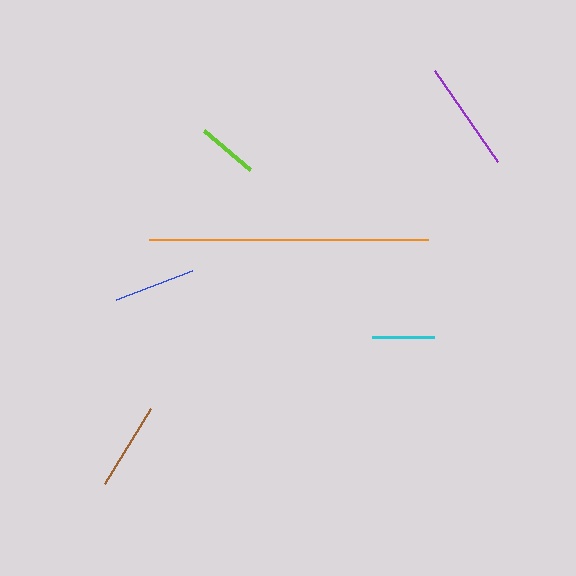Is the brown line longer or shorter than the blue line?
The brown line is longer than the blue line.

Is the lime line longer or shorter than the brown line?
The brown line is longer than the lime line.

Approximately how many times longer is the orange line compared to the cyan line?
The orange line is approximately 4.5 times the length of the cyan line.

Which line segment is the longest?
The orange line is the longest at approximately 280 pixels.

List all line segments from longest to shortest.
From longest to shortest: orange, purple, brown, blue, cyan, lime.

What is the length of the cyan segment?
The cyan segment is approximately 62 pixels long.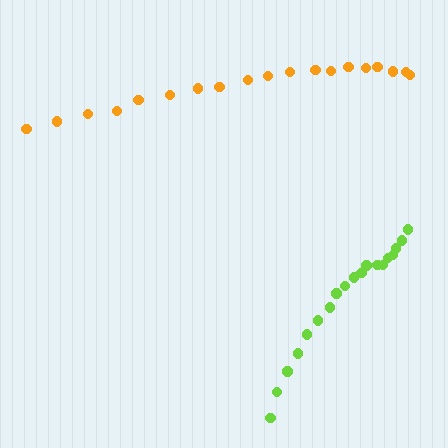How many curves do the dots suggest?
There are 2 distinct paths.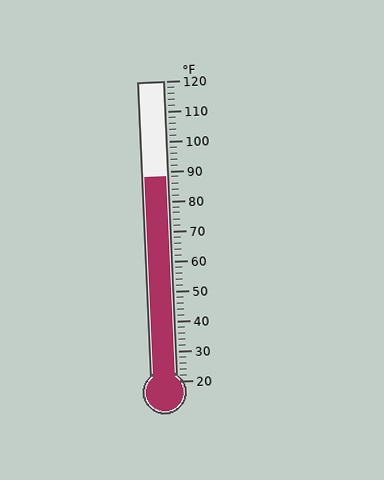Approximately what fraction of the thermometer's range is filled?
The thermometer is filled to approximately 70% of its range.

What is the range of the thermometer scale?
The thermometer scale ranges from 20°F to 120°F.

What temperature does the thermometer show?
The thermometer shows approximately 88°F.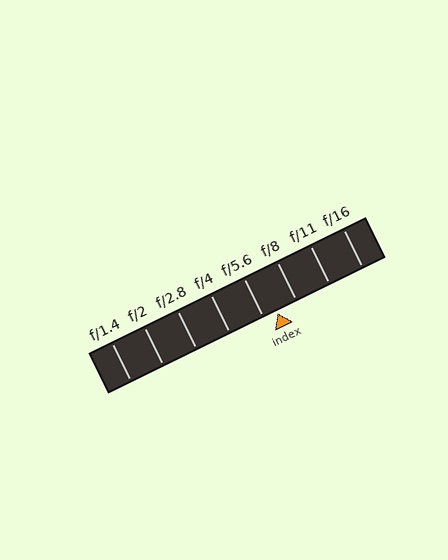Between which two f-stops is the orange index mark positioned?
The index mark is between f/5.6 and f/8.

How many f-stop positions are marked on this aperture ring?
There are 8 f-stop positions marked.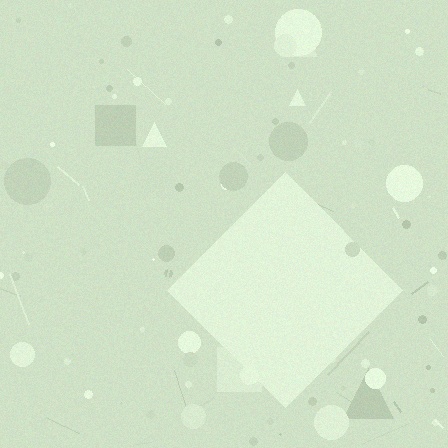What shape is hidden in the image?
A diamond is hidden in the image.